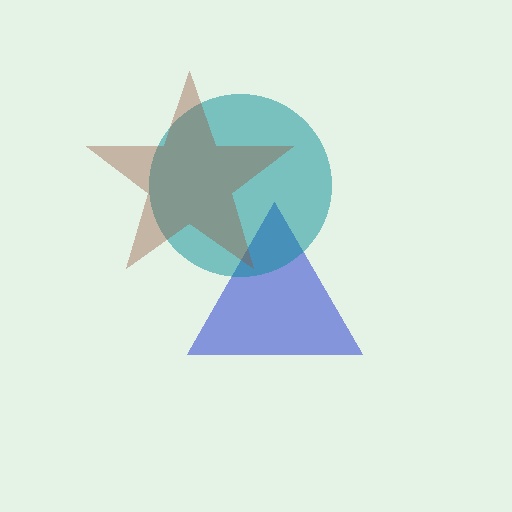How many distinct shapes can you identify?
There are 3 distinct shapes: a blue triangle, a teal circle, a brown star.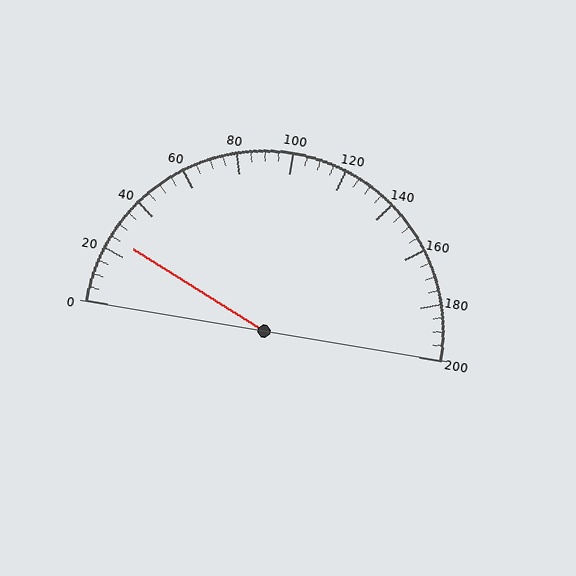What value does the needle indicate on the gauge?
The needle indicates approximately 25.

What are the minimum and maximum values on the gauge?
The gauge ranges from 0 to 200.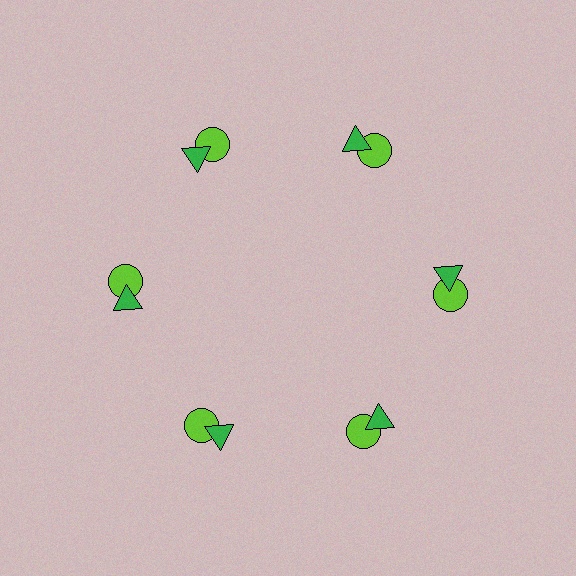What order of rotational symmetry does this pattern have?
This pattern has 6-fold rotational symmetry.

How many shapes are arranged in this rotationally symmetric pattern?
There are 12 shapes, arranged in 6 groups of 2.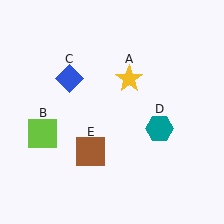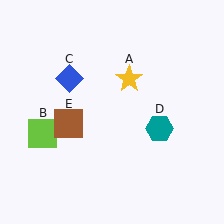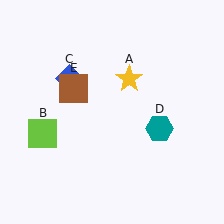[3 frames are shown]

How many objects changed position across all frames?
1 object changed position: brown square (object E).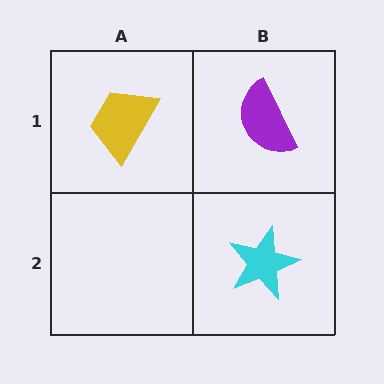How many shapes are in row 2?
1 shape.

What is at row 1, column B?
A purple semicircle.